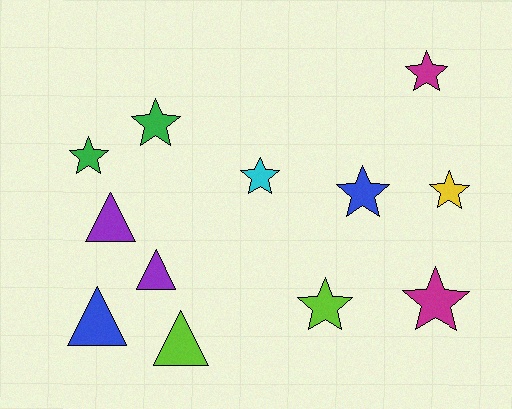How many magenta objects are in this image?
There are 2 magenta objects.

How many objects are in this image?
There are 12 objects.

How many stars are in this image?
There are 8 stars.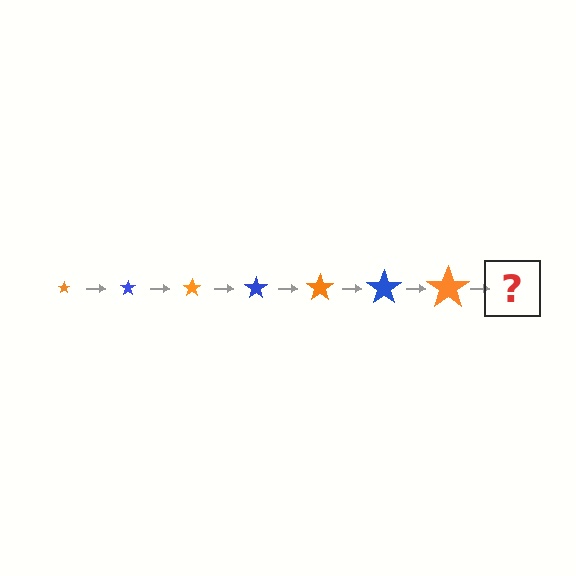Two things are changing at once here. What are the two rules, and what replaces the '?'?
The two rules are that the star grows larger each step and the color cycles through orange and blue. The '?' should be a blue star, larger than the previous one.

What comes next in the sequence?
The next element should be a blue star, larger than the previous one.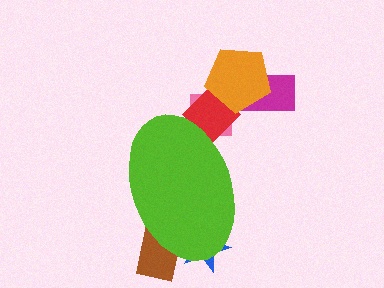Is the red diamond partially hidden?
Yes, the red diamond is partially hidden behind the lime ellipse.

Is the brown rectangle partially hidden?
Yes, the brown rectangle is partially hidden behind the lime ellipse.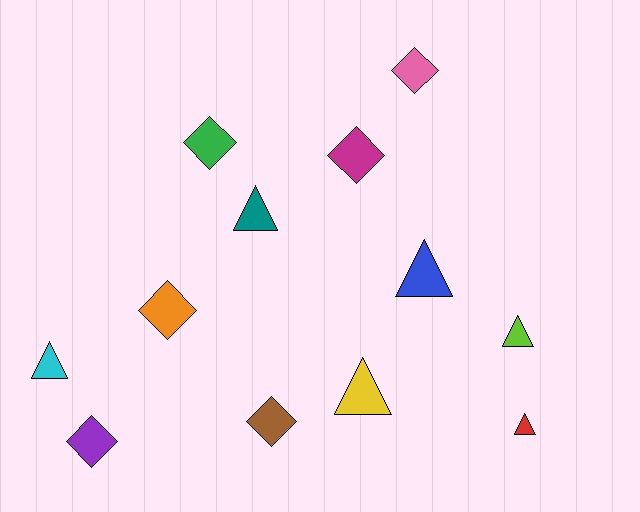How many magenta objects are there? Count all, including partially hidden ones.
There is 1 magenta object.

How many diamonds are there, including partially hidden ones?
There are 6 diamonds.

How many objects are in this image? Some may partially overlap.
There are 12 objects.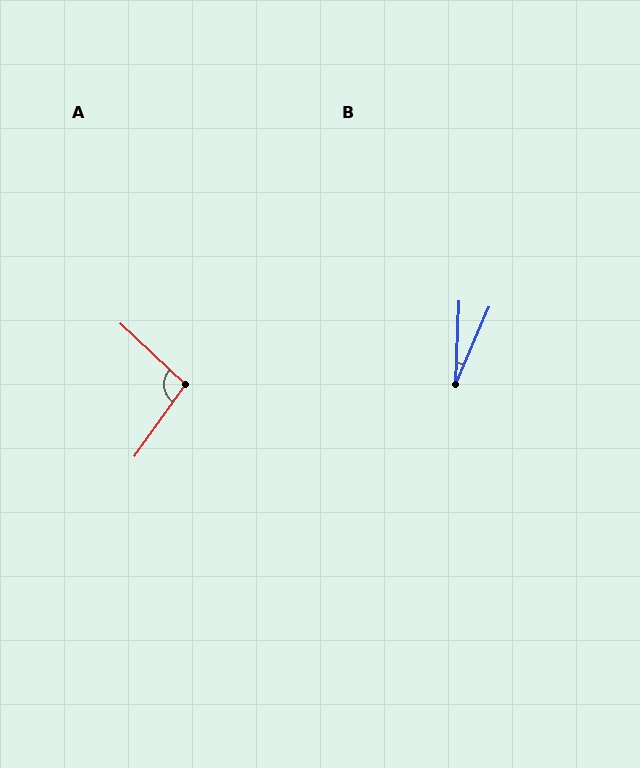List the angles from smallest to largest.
B (21°), A (98°).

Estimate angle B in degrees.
Approximately 21 degrees.